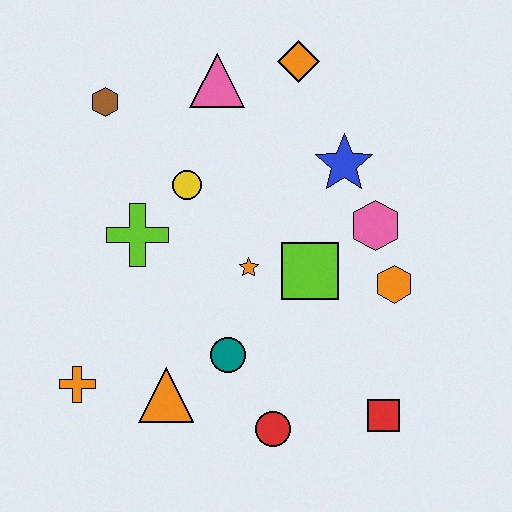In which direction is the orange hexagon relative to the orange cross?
The orange hexagon is to the right of the orange cross.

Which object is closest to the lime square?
The orange star is closest to the lime square.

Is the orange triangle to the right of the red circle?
No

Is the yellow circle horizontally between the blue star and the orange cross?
Yes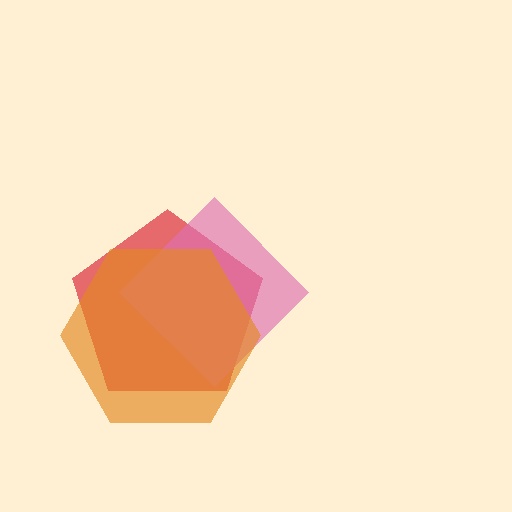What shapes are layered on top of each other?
The layered shapes are: a red pentagon, a pink diamond, an orange hexagon.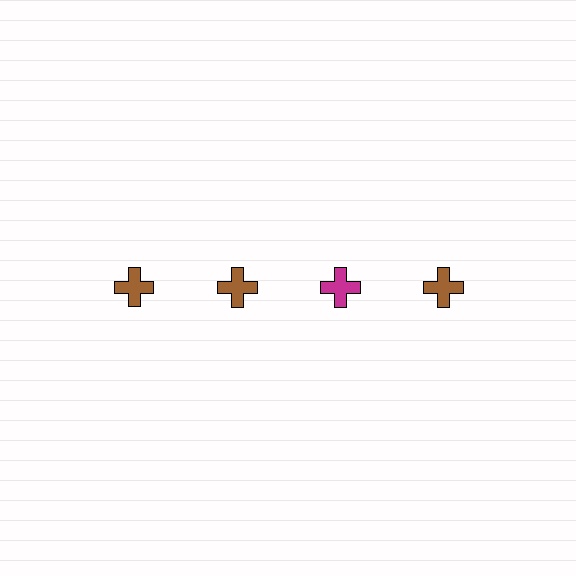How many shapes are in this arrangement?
There are 4 shapes arranged in a grid pattern.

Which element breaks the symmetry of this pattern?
The magenta cross in the top row, center column breaks the symmetry. All other shapes are brown crosses.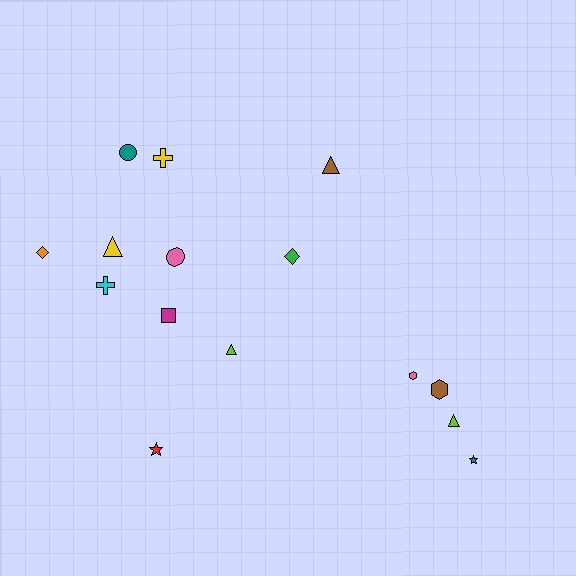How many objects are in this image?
There are 15 objects.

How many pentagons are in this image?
There are no pentagons.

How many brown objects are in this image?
There are 2 brown objects.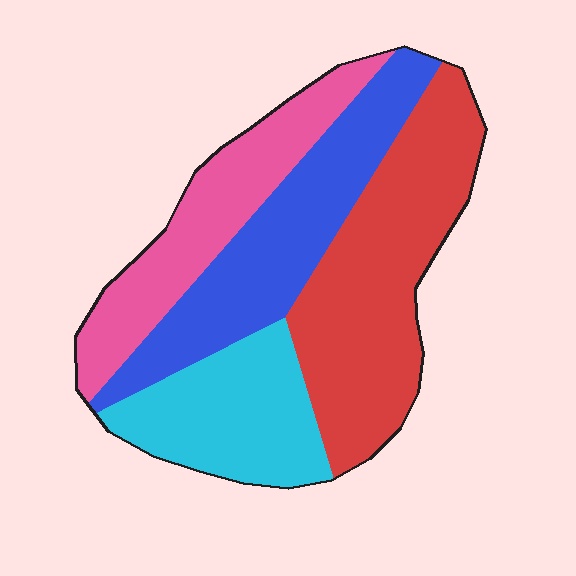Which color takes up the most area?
Red, at roughly 35%.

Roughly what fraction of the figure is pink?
Pink takes up about one fifth (1/5) of the figure.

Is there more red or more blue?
Red.